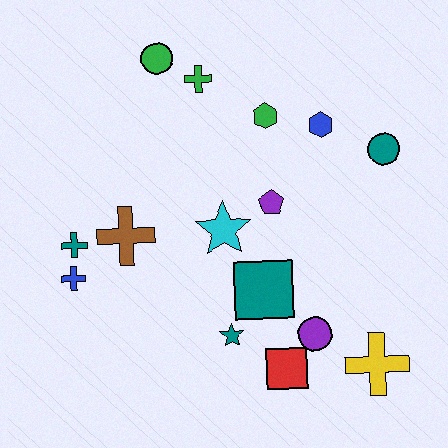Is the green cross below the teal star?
No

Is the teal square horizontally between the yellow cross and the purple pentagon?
No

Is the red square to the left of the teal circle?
Yes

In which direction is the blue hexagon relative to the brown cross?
The blue hexagon is to the right of the brown cross.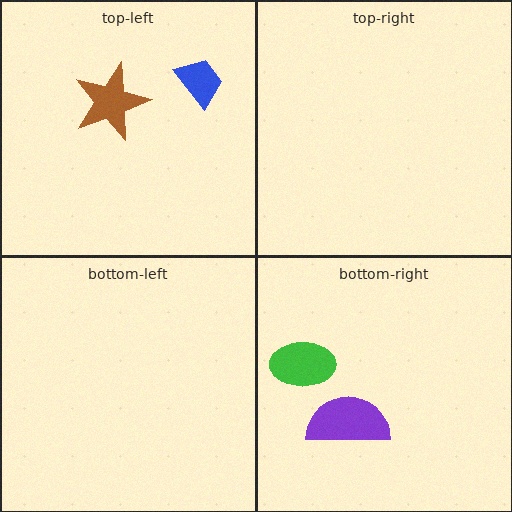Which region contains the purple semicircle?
The bottom-right region.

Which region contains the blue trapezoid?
The top-left region.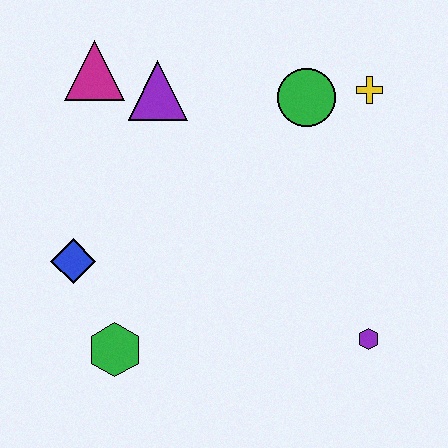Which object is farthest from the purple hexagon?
The magenta triangle is farthest from the purple hexagon.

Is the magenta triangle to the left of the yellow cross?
Yes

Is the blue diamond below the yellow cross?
Yes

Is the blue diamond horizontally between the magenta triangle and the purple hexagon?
No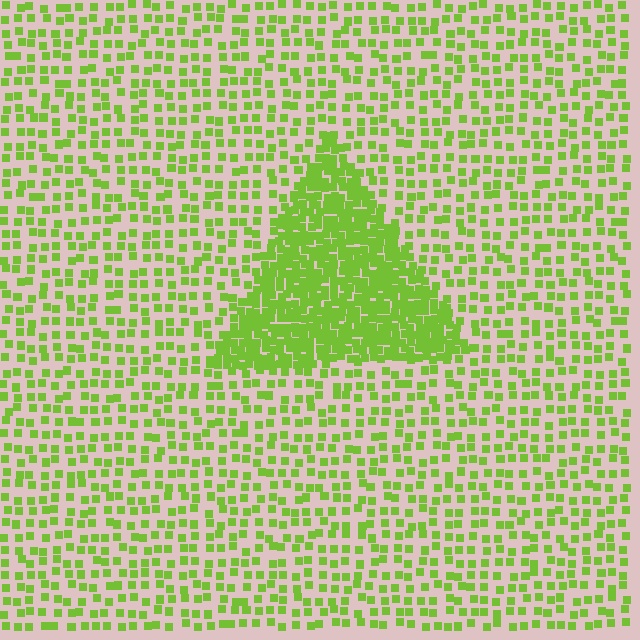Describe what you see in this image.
The image contains small lime elements arranged at two different densities. A triangle-shaped region is visible where the elements are more densely packed than the surrounding area.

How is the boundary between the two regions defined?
The boundary is defined by a change in element density (approximately 2.7x ratio). All elements are the same color, size, and shape.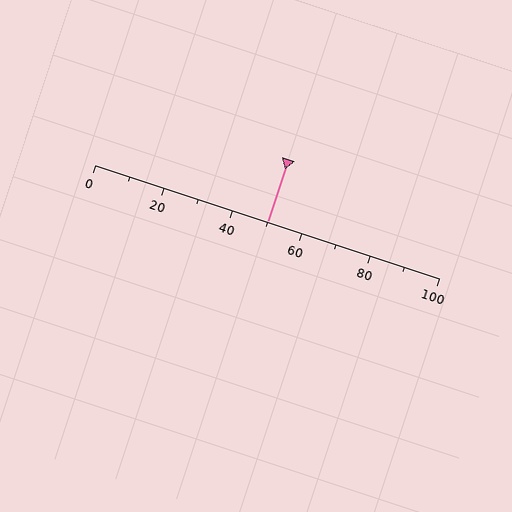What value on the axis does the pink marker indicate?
The marker indicates approximately 50.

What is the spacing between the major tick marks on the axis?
The major ticks are spaced 20 apart.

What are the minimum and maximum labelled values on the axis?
The axis runs from 0 to 100.